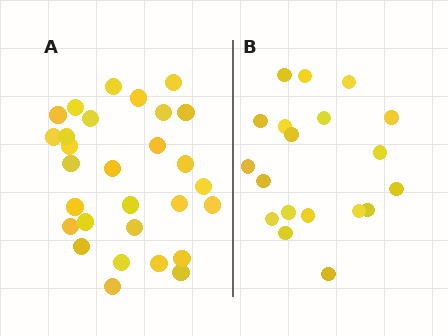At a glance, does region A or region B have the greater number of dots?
Region A (the left region) has more dots.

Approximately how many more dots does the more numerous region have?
Region A has roughly 10 or so more dots than region B.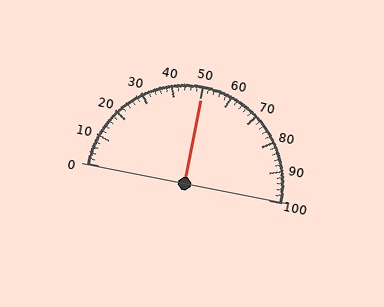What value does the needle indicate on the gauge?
The needle indicates approximately 50.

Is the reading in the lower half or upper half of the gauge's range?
The reading is in the upper half of the range (0 to 100).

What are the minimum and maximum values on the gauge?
The gauge ranges from 0 to 100.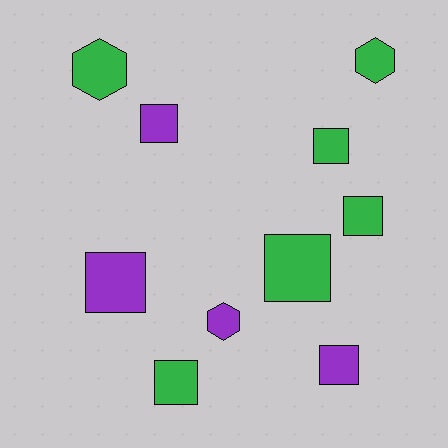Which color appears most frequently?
Green, with 6 objects.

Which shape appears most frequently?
Square, with 7 objects.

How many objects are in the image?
There are 10 objects.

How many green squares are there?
There are 4 green squares.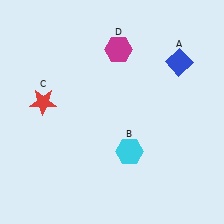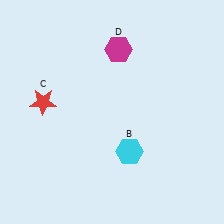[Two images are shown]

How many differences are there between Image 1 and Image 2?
There is 1 difference between the two images.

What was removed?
The blue diamond (A) was removed in Image 2.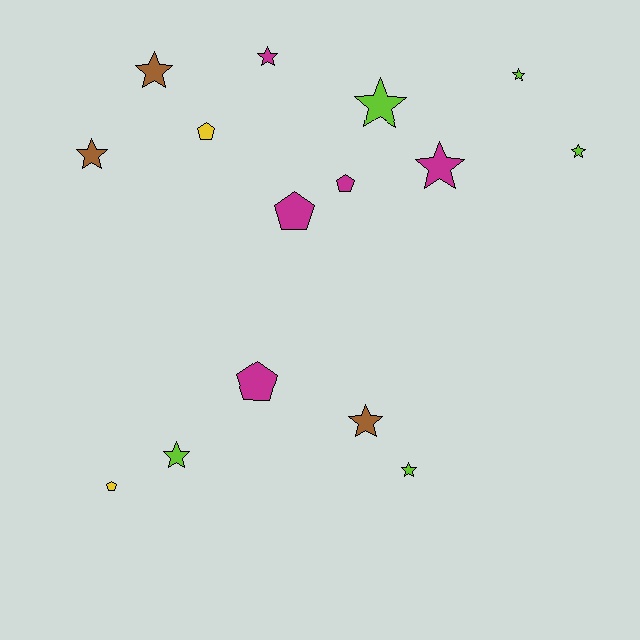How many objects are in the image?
There are 15 objects.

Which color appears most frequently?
Magenta, with 5 objects.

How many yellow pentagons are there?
There are 2 yellow pentagons.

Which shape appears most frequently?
Star, with 10 objects.